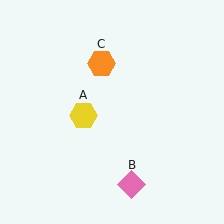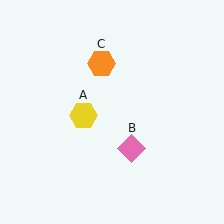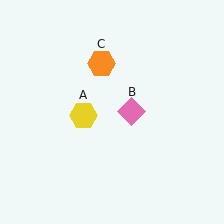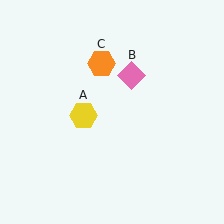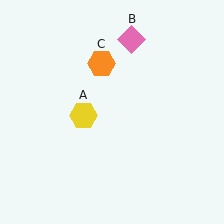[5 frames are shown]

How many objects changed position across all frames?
1 object changed position: pink diamond (object B).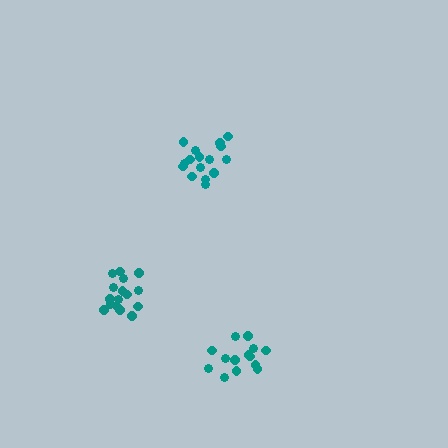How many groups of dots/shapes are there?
There are 3 groups.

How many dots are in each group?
Group 1: 14 dots, Group 2: 16 dots, Group 3: 16 dots (46 total).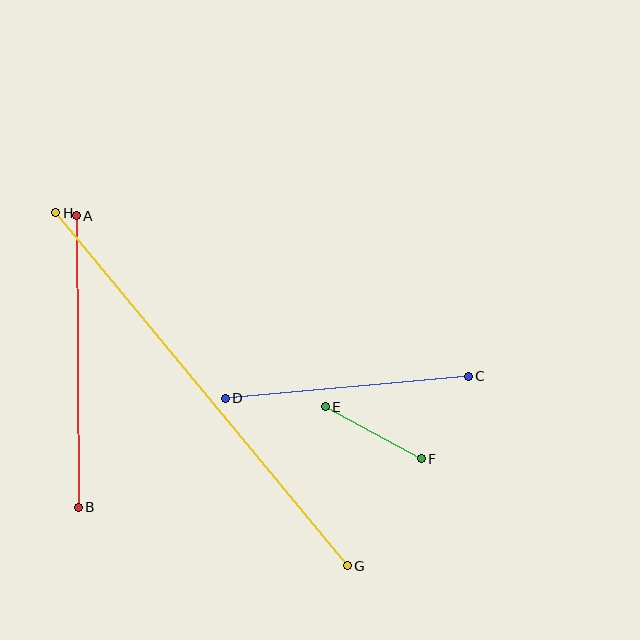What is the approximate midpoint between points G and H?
The midpoint is at approximately (202, 389) pixels.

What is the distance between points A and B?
The distance is approximately 292 pixels.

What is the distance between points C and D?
The distance is approximately 244 pixels.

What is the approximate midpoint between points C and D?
The midpoint is at approximately (347, 387) pixels.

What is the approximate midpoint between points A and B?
The midpoint is at approximately (77, 361) pixels.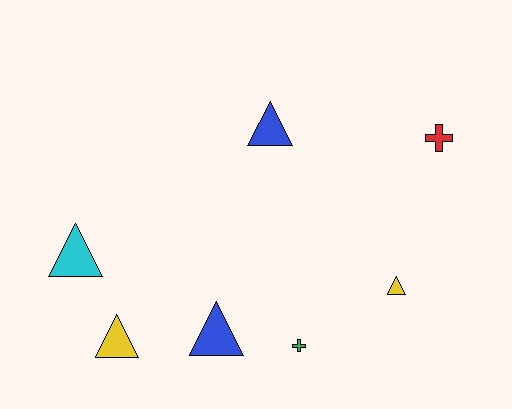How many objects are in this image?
There are 7 objects.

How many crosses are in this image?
There are 2 crosses.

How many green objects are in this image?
There is 1 green object.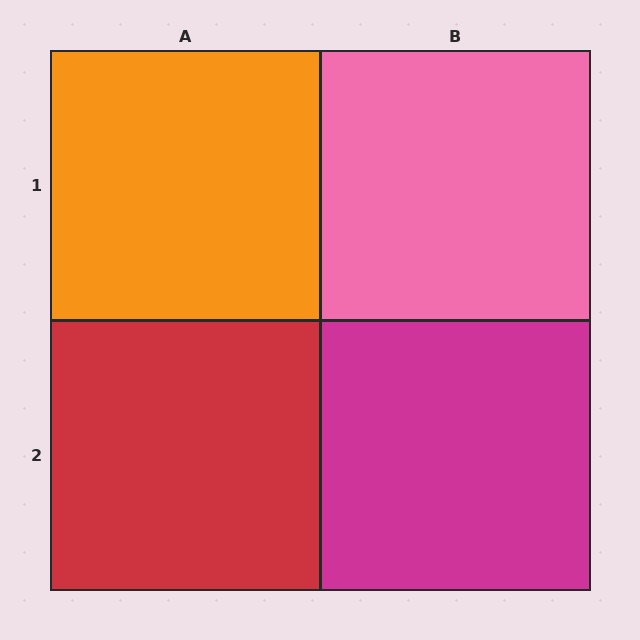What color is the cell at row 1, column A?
Orange.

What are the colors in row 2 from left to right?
Red, magenta.